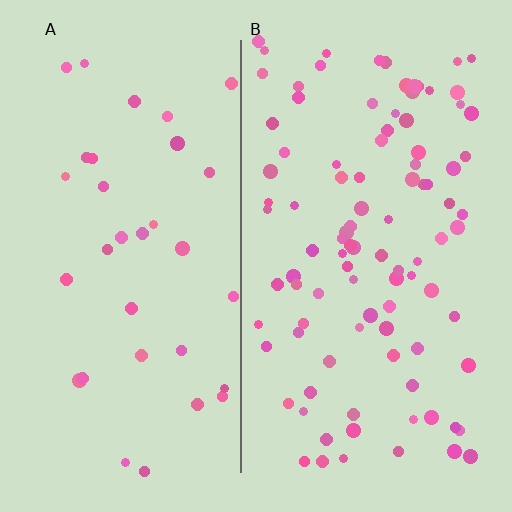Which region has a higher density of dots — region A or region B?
B (the right).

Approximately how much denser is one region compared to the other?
Approximately 2.9× — region B over region A.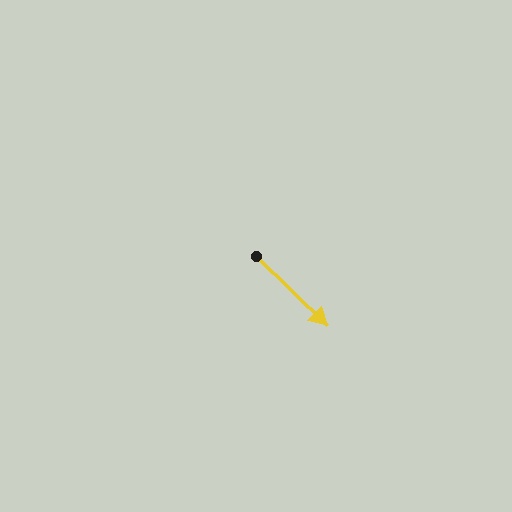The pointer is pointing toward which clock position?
Roughly 4 o'clock.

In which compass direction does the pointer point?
Southeast.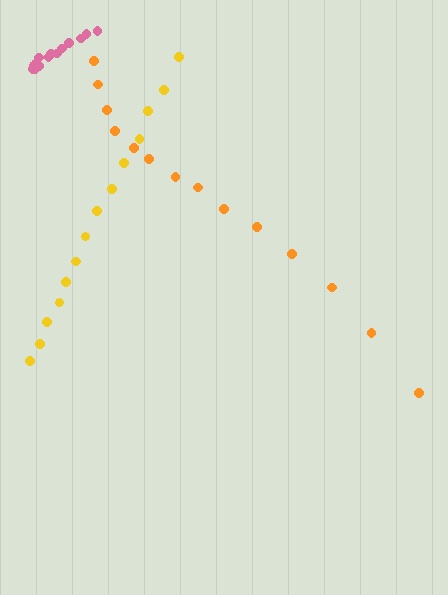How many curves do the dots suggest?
There are 3 distinct paths.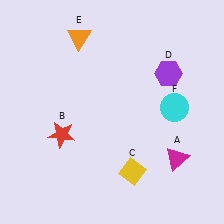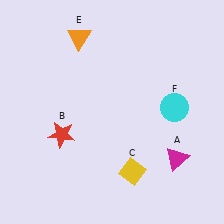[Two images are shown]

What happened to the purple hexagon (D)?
The purple hexagon (D) was removed in Image 2. It was in the top-right area of Image 1.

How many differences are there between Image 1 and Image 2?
There is 1 difference between the two images.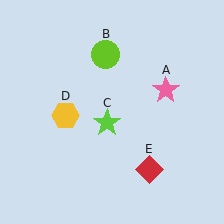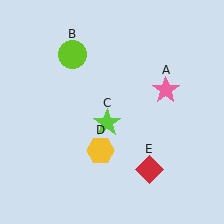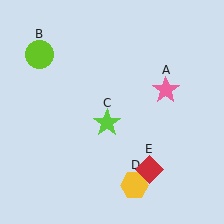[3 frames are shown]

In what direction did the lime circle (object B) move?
The lime circle (object B) moved left.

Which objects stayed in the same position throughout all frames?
Pink star (object A) and lime star (object C) and red diamond (object E) remained stationary.